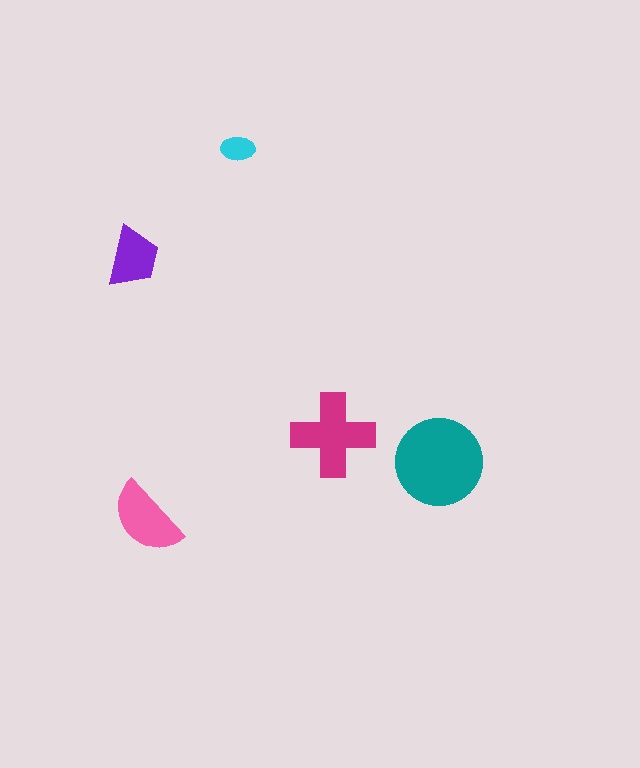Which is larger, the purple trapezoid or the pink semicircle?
The pink semicircle.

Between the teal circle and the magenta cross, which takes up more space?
The teal circle.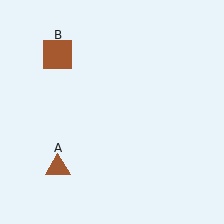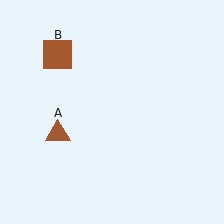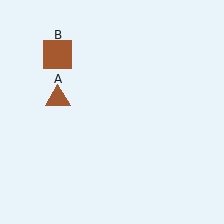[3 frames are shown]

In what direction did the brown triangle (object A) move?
The brown triangle (object A) moved up.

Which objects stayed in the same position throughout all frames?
Brown square (object B) remained stationary.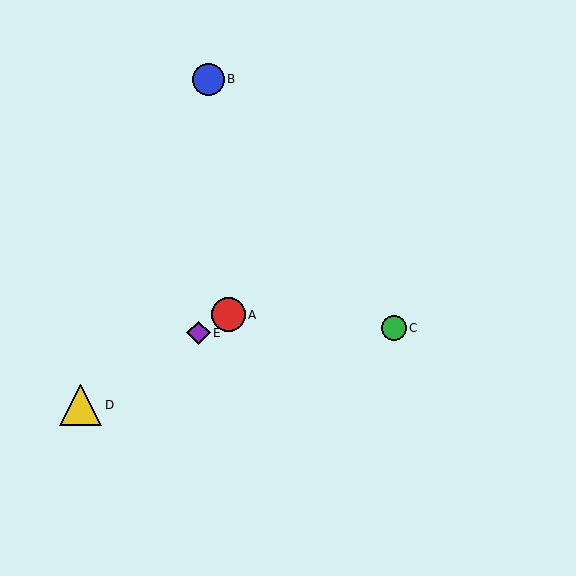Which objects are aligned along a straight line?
Objects A, D, E are aligned along a straight line.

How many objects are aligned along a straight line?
3 objects (A, D, E) are aligned along a straight line.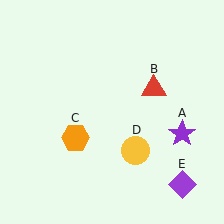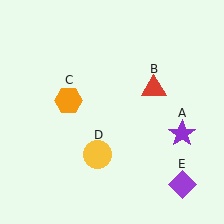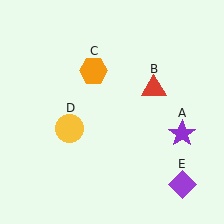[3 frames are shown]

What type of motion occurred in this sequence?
The orange hexagon (object C), yellow circle (object D) rotated clockwise around the center of the scene.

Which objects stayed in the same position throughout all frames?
Purple star (object A) and red triangle (object B) and purple diamond (object E) remained stationary.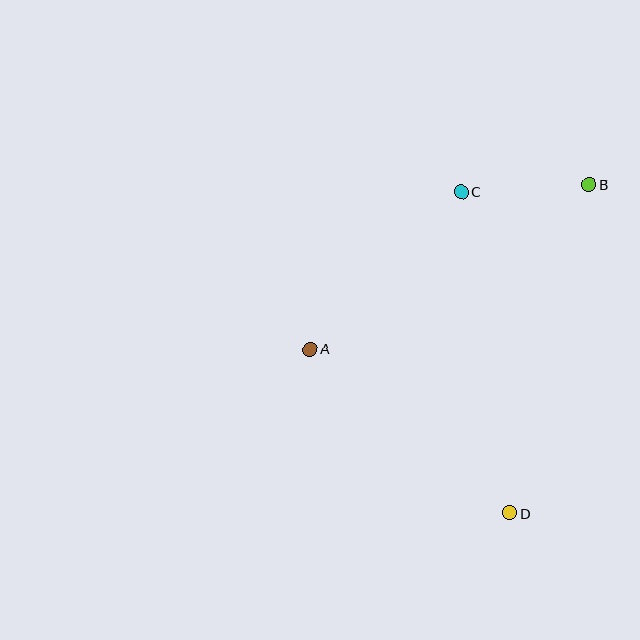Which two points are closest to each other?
Points B and C are closest to each other.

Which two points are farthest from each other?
Points B and D are farthest from each other.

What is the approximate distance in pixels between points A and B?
The distance between A and B is approximately 324 pixels.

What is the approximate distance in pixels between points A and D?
The distance between A and D is approximately 258 pixels.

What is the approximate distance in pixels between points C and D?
The distance between C and D is approximately 325 pixels.